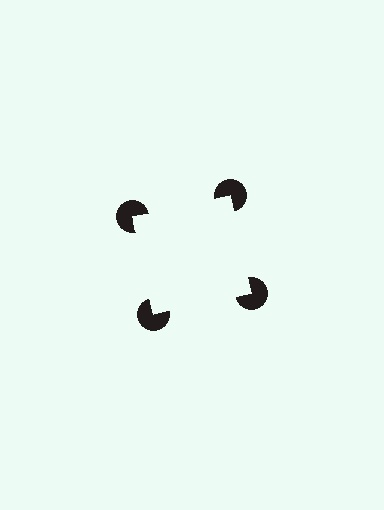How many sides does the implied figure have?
4 sides.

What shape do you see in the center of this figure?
An illusory square — its edges are inferred from the aligned wedge cuts in the pac-man discs, not physically drawn.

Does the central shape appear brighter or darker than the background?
It typically appears slightly brighter than the background, even though no actual brightness change is drawn.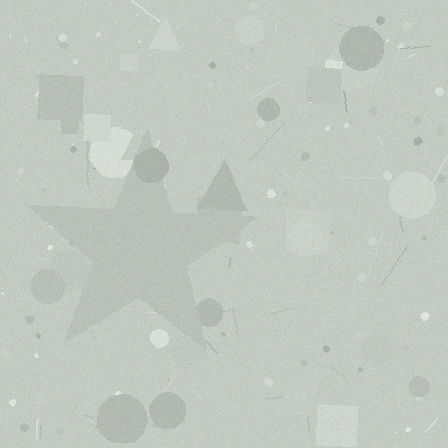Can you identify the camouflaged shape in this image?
The camouflaged shape is a star.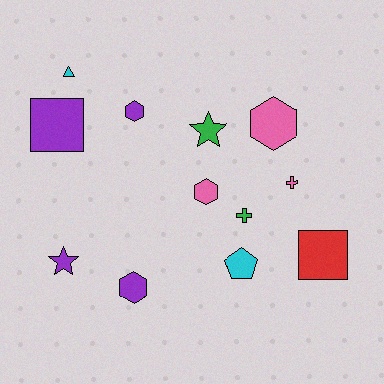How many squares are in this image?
There are 2 squares.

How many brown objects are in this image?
There are no brown objects.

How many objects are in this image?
There are 12 objects.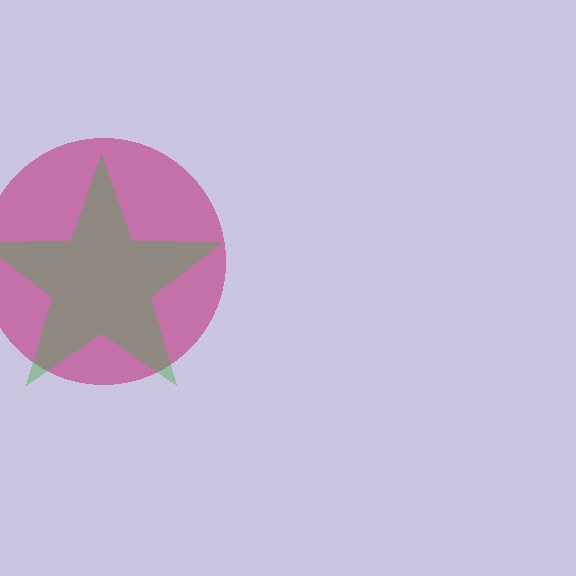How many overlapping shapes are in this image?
There are 2 overlapping shapes in the image.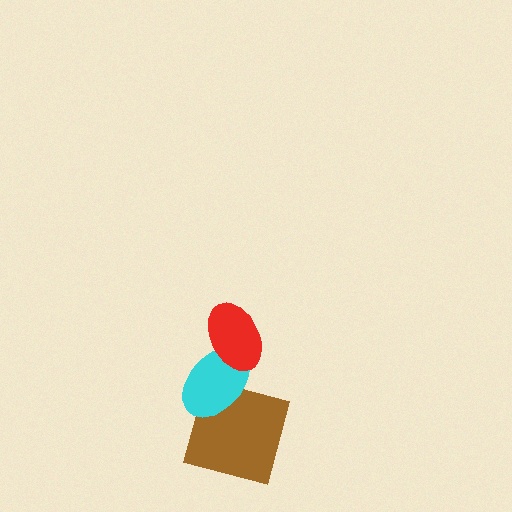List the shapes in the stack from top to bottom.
From top to bottom: the red ellipse, the cyan ellipse, the brown square.